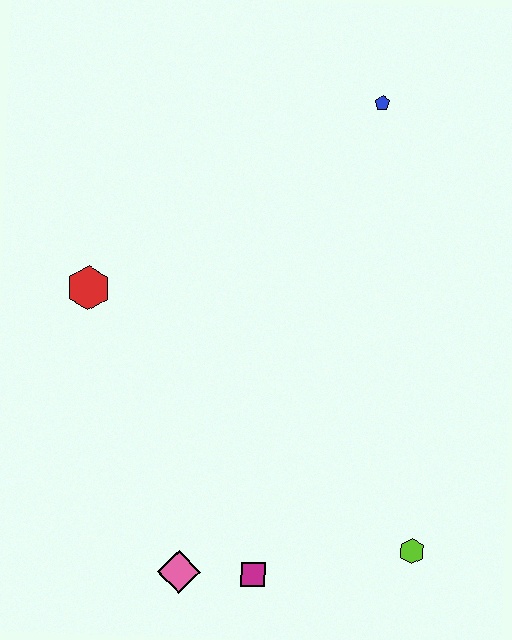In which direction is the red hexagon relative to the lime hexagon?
The red hexagon is to the left of the lime hexagon.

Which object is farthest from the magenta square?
The blue pentagon is farthest from the magenta square.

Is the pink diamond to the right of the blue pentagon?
No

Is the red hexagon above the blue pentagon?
No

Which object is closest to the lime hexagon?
The magenta square is closest to the lime hexagon.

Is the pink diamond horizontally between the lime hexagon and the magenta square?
No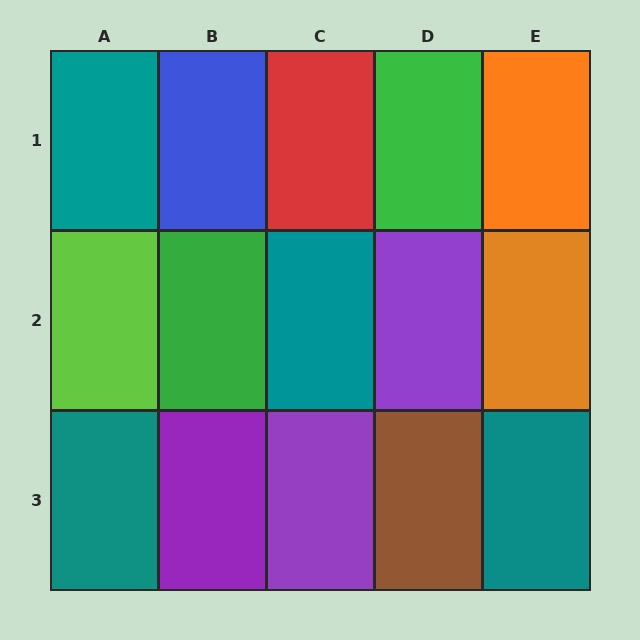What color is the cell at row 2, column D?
Purple.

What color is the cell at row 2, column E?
Orange.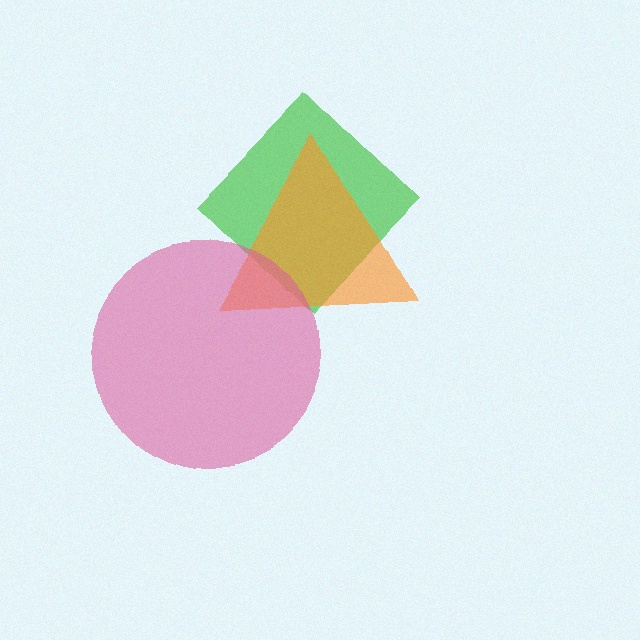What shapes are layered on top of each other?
The layered shapes are: a green diamond, an orange triangle, a pink circle.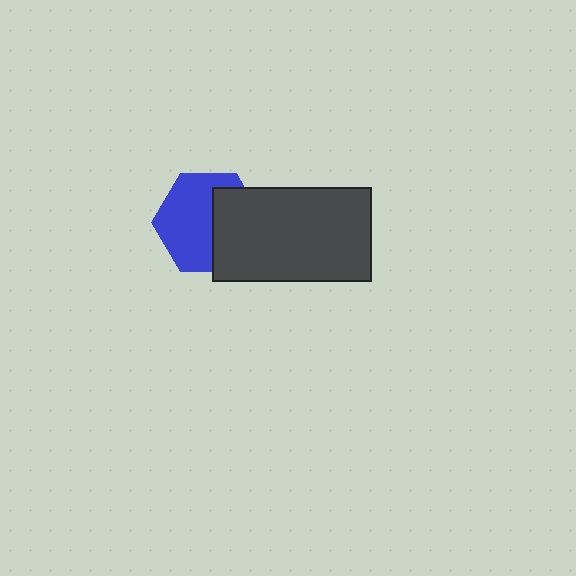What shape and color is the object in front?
The object in front is a dark gray rectangle.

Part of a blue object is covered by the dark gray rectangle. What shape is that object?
It is a hexagon.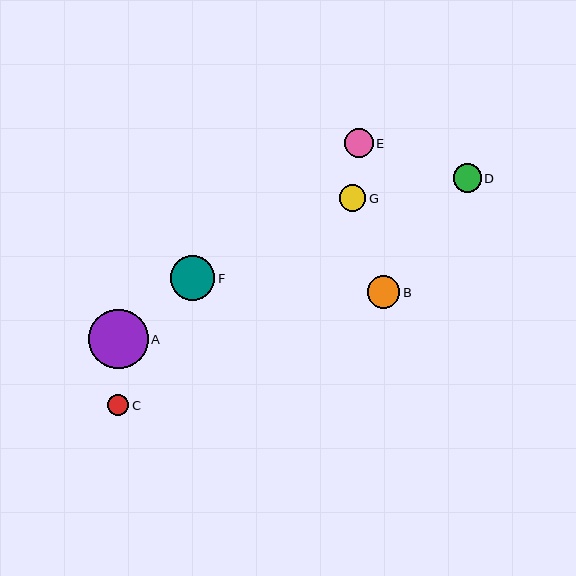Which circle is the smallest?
Circle C is the smallest with a size of approximately 21 pixels.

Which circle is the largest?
Circle A is the largest with a size of approximately 59 pixels.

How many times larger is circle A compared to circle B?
Circle A is approximately 1.8 times the size of circle B.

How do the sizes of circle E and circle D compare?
Circle E and circle D are approximately the same size.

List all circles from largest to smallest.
From largest to smallest: A, F, B, E, D, G, C.